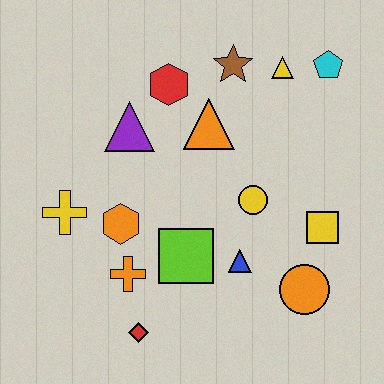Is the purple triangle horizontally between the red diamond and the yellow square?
No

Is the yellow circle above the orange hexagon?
Yes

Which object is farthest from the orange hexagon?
The cyan pentagon is farthest from the orange hexagon.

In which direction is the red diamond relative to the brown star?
The red diamond is below the brown star.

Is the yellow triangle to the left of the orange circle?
Yes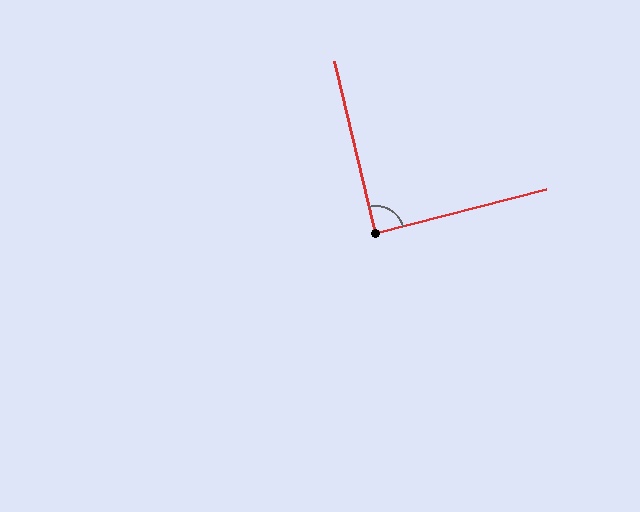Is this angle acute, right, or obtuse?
It is approximately a right angle.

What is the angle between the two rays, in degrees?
Approximately 89 degrees.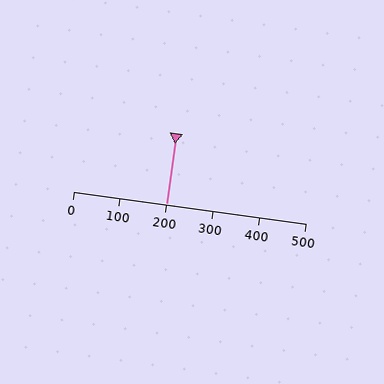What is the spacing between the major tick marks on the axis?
The major ticks are spaced 100 apart.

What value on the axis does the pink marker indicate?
The marker indicates approximately 200.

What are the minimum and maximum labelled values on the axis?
The axis runs from 0 to 500.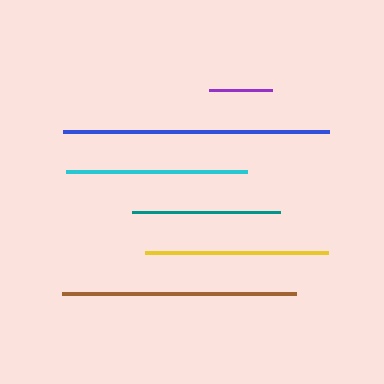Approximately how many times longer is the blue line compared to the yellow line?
The blue line is approximately 1.4 times the length of the yellow line.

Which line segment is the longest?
The blue line is the longest at approximately 265 pixels.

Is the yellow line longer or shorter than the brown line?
The brown line is longer than the yellow line.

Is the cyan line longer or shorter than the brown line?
The brown line is longer than the cyan line.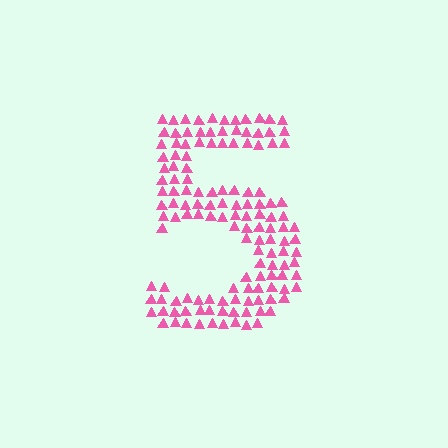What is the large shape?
The large shape is the digit 5.